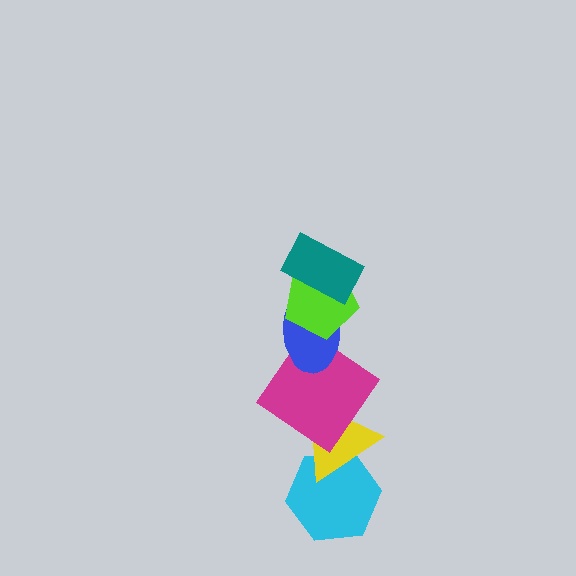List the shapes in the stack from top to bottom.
From top to bottom: the teal rectangle, the lime pentagon, the blue ellipse, the magenta diamond, the yellow triangle, the cyan hexagon.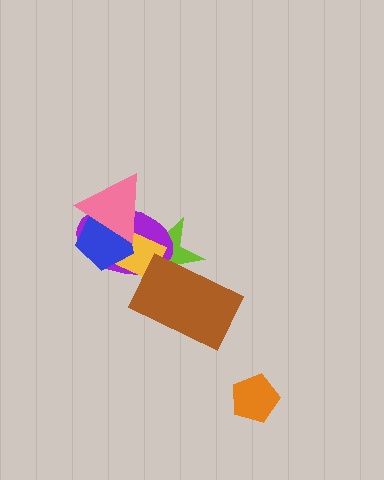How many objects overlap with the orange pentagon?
0 objects overlap with the orange pentagon.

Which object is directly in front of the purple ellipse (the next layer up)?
The yellow rectangle is directly in front of the purple ellipse.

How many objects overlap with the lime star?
5 objects overlap with the lime star.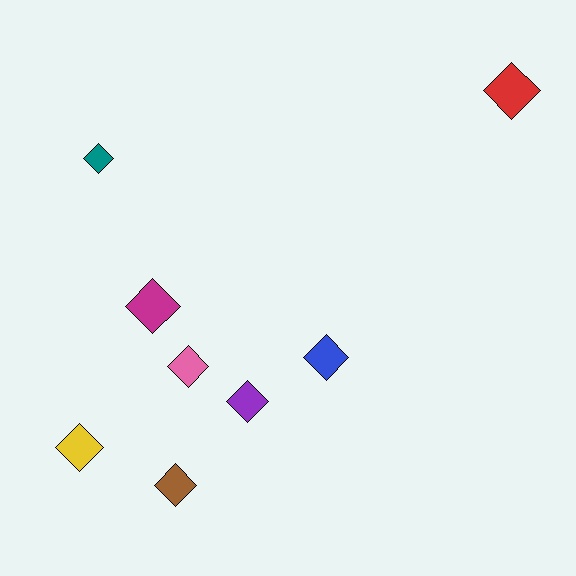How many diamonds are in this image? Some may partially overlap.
There are 8 diamonds.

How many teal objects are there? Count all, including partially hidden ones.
There is 1 teal object.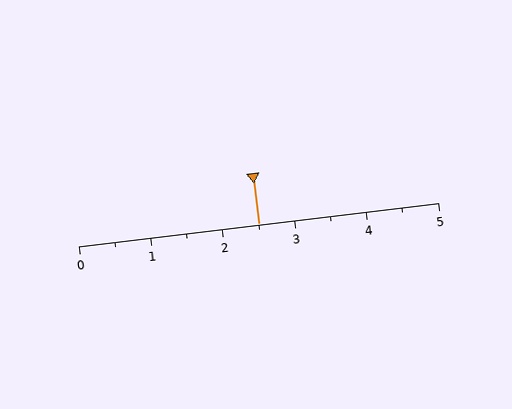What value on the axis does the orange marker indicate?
The marker indicates approximately 2.5.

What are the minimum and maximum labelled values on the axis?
The axis runs from 0 to 5.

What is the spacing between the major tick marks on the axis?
The major ticks are spaced 1 apart.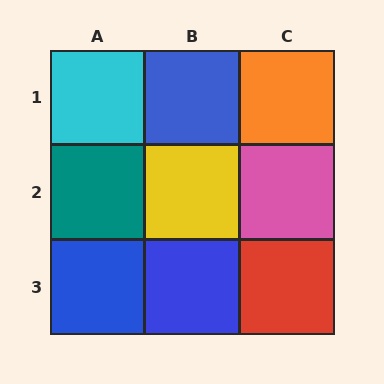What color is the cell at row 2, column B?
Yellow.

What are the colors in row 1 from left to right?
Cyan, blue, orange.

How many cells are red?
1 cell is red.